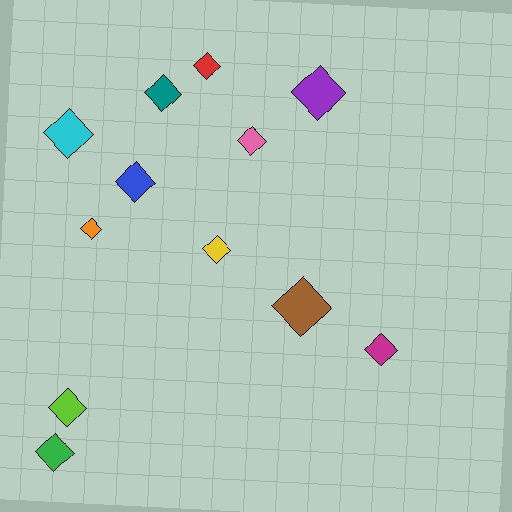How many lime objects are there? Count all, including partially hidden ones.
There is 1 lime object.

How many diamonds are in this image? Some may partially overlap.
There are 12 diamonds.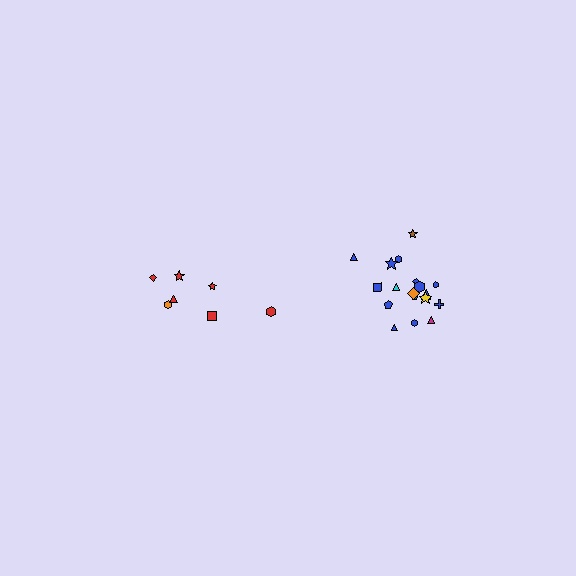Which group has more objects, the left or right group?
The right group.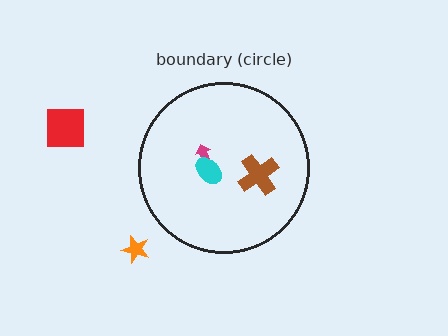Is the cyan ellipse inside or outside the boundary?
Inside.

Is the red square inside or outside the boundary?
Outside.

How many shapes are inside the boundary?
3 inside, 2 outside.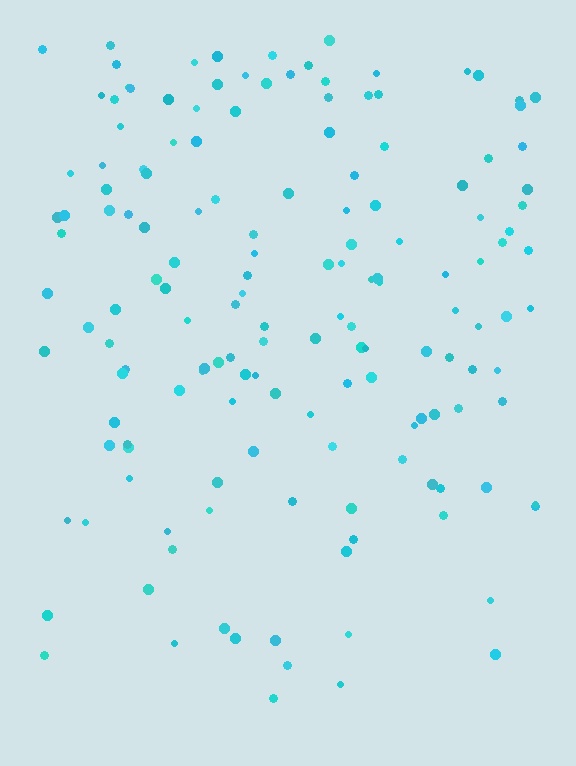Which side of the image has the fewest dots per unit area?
The bottom.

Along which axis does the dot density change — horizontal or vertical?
Vertical.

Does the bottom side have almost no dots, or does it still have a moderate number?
Still a moderate number, just noticeably fewer than the top.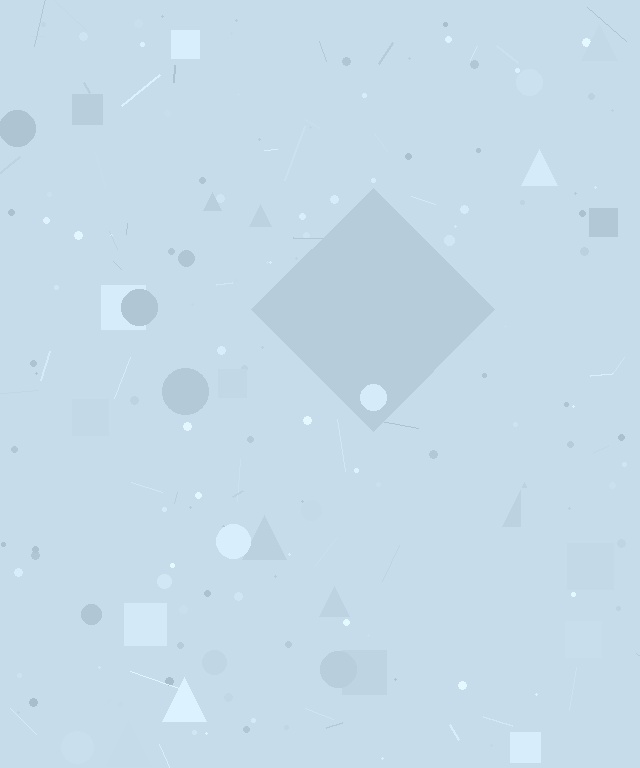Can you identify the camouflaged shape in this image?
The camouflaged shape is a diamond.